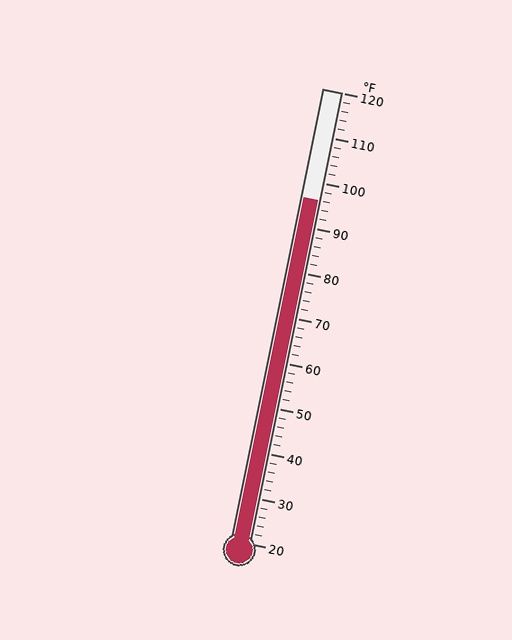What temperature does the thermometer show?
The thermometer shows approximately 96°F.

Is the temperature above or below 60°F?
The temperature is above 60°F.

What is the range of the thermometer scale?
The thermometer scale ranges from 20°F to 120°F.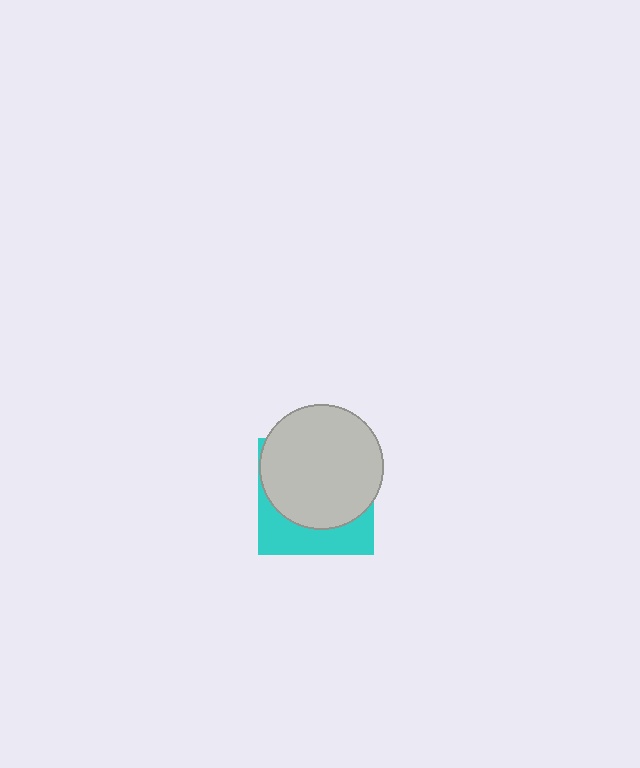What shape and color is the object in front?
The object in front is a light gray circle.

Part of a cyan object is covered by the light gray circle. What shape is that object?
It is a square.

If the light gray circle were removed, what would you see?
You would see the complete cyan square.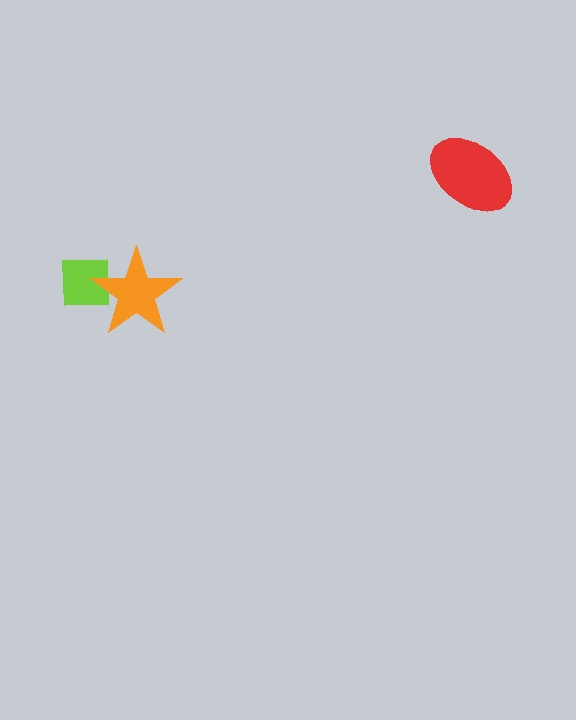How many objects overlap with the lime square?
1 object overlaps with the lime square.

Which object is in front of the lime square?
The orange star is in front of the lime square.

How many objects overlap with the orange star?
1 object overlaps with the orange star.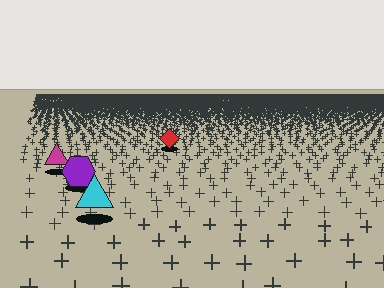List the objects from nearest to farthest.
From nearest to farthest: the cyan triangle, the purple hexagon, the magenta triangle, the red diamond.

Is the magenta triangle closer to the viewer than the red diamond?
Yes. The magenta triangle is closer — you can tell from the texture gradient: the ground texture is coarser near it.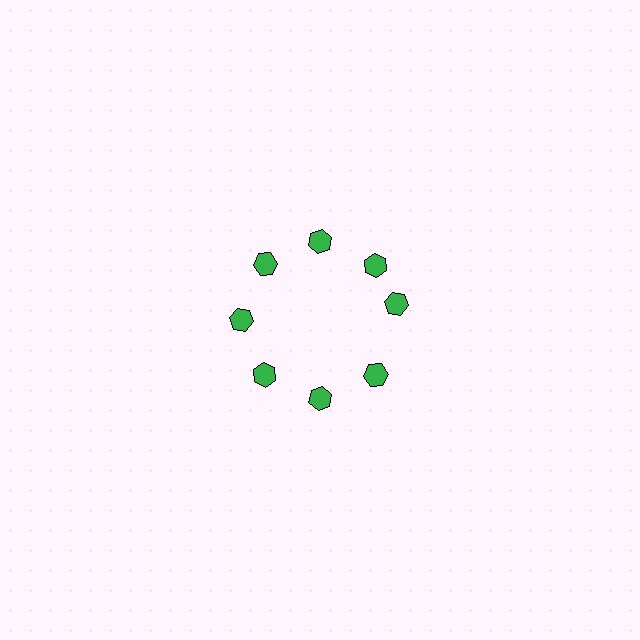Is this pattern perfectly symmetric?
No. The 8 green hexagons are arranged in a ring, but one element near the 3 o'clock position is rotated out of alignment along the ring, breaking the 8-fold rotational symmetry.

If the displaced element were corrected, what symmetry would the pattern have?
It would have 8-fold rotational symmetry — the pattern would map onto itself every 45 degrees.